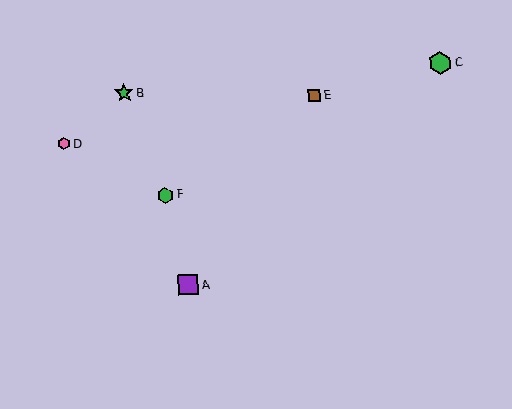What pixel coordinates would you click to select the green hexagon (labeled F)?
Click at (165, 195) to select the green hexagon F.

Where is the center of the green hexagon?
The center of the green hexagon is at (440, 63).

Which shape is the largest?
The green hexagon (labeled C) is the largest.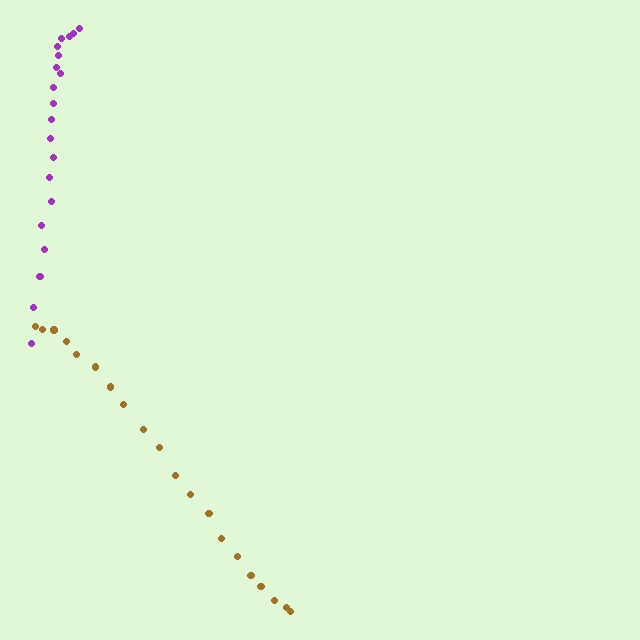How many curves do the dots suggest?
There are 2 distinct paths.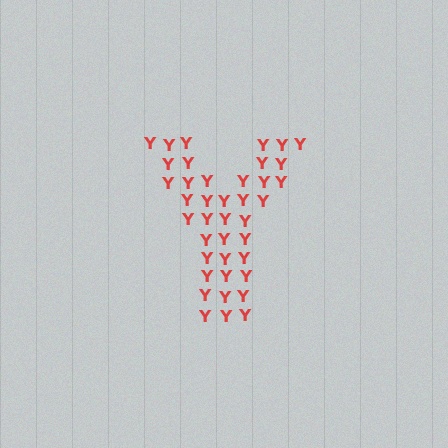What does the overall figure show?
The overall figure shows the letter Y.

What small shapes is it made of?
It is made of small letter Y's.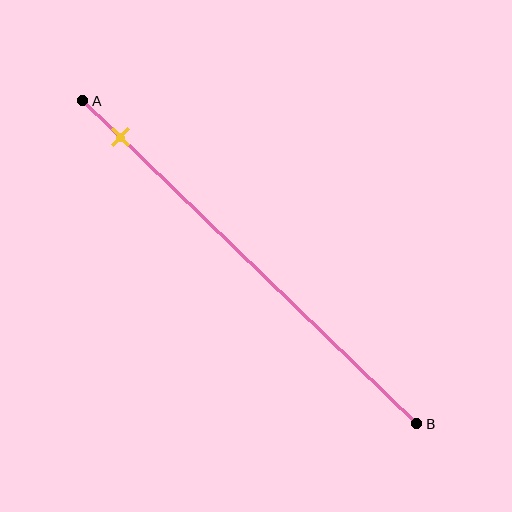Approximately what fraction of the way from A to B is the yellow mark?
The yellow mark is approximately 10% of the way from A to B.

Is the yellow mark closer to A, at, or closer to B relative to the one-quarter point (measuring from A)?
The yellow mark is closer to point A than the one-quarter point of segment AB.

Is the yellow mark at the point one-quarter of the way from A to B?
No, the mark is at about 10% from A, not at the 25% one-quarter point.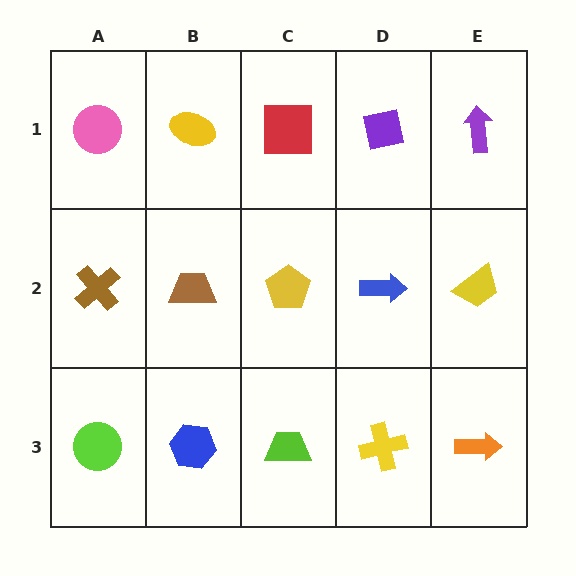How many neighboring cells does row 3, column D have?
3.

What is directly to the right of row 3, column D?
An orange arrow.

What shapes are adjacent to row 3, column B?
A brown trapezoid (row 2, column B), a lime circle (row 3, column A), a lime trapezoid (row 3, column C).